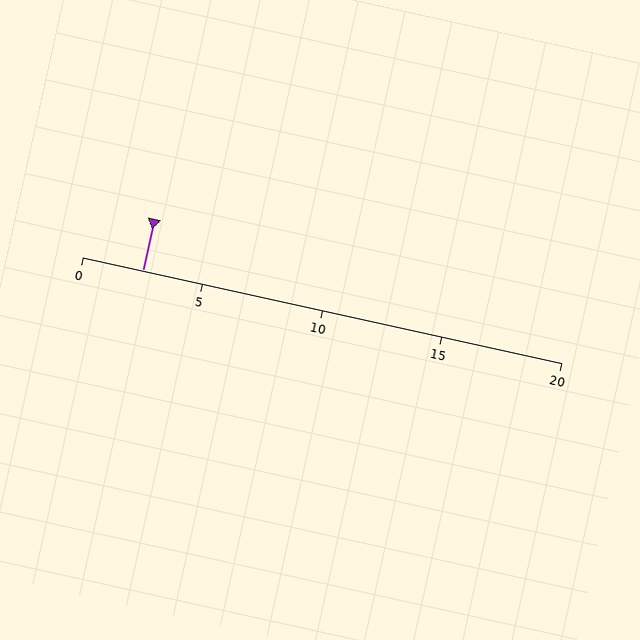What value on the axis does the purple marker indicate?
The marker indicates approximately 2.5.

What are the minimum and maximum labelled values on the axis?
The axis runs from 0 to 20.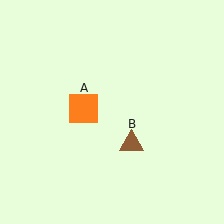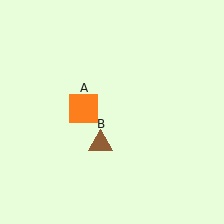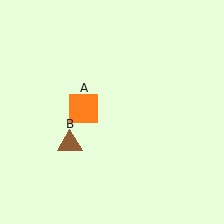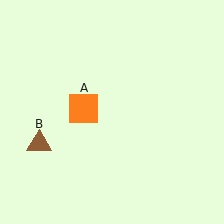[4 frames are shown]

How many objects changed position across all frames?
1 object changed position: brown triangle (object B).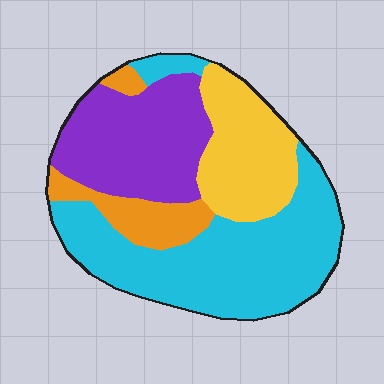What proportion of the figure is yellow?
Yellow takes up less than a quarter of the figure.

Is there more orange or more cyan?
Cyan.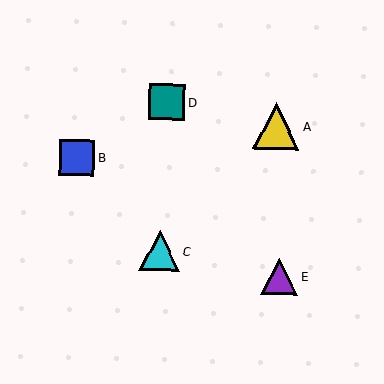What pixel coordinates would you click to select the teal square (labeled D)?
Click at (167, 102) to select the teal square D.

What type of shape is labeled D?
Shape D is a teal square.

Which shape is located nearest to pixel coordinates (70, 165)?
The blue square (labeled B) at (77, 157) is nearest to that location.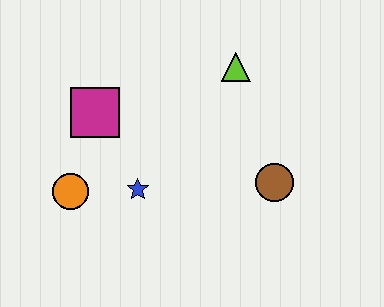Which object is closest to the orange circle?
The blue star is closest to the orange circle.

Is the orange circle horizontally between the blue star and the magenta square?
No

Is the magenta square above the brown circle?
Yes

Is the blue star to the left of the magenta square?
No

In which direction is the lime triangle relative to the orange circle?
The lime triangle is to the right of the orange circle.